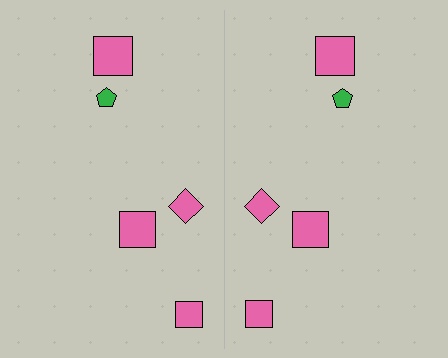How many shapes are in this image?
There are 10 shapes in this image.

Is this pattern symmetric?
Yes, this pattern has bilateral (reflection) symmetry.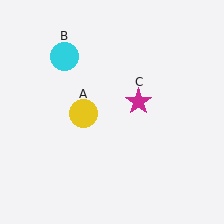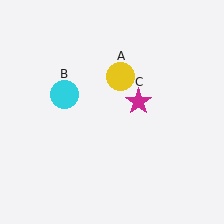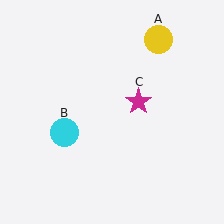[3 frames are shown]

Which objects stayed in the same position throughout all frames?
Magenta star (object C) remained stationary.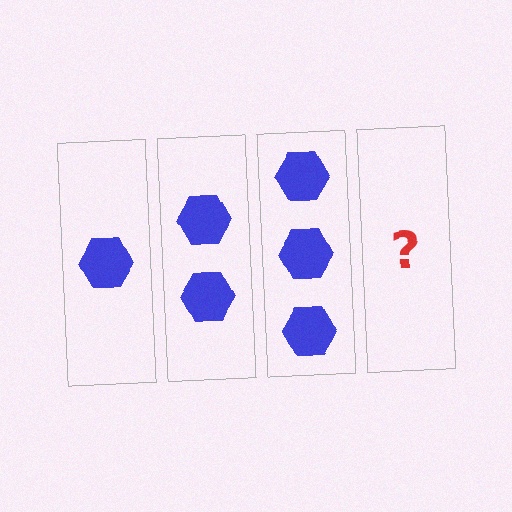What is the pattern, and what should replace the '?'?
The pattern is that each step adds one more hexagon. The '?' should be 4 hexagons.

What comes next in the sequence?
The next element should be 4 hexagons.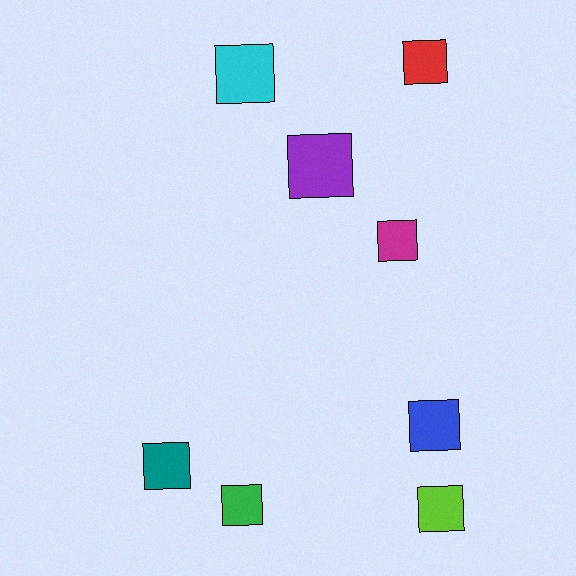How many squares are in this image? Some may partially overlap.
There are 8 squares.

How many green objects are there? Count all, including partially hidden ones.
There is 1 green object.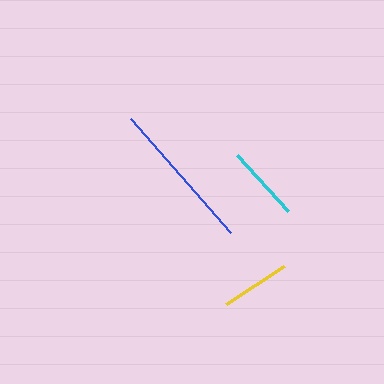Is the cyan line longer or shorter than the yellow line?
The cyan line is longer than the yellow line.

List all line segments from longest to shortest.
From longest to shortest: blue, cyan, yellow.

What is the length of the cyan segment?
The cyan segment is approximately 76 pixels long.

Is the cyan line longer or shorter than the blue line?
The blue line is longer than the cyan line.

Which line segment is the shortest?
The yellow line is the shortest at approximately 70 pixels.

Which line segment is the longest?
The blue line is the longest at approximately 152 pixels.